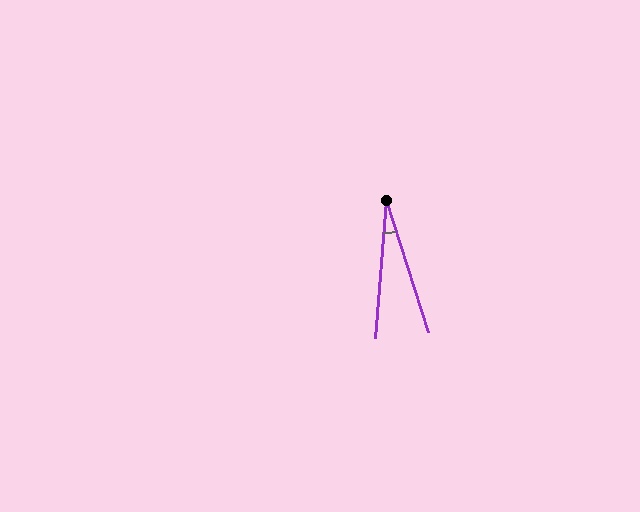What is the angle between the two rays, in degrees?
Approximately 22 degrees.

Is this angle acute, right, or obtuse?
It is acute.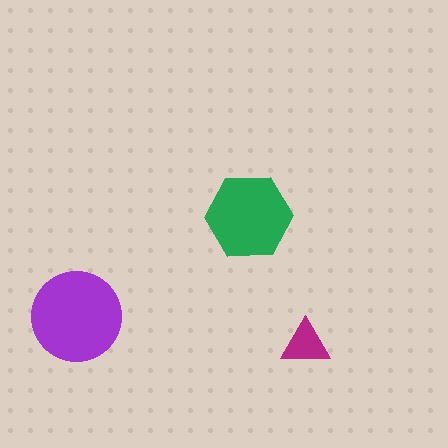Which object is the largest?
The purple circle.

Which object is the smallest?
The magenta triangle.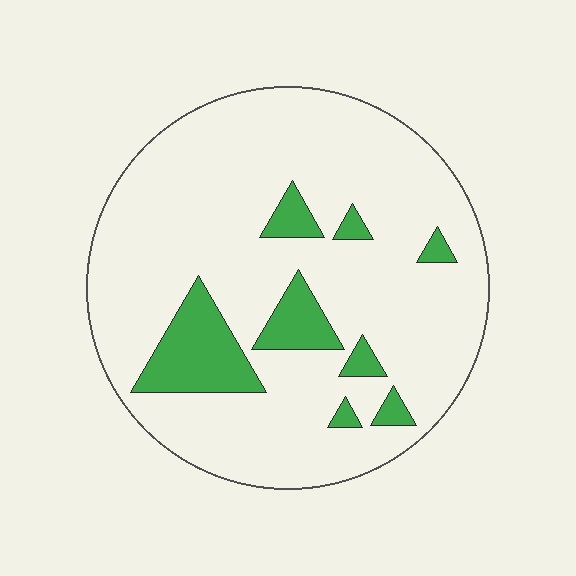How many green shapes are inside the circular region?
8.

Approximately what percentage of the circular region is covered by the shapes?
Approximately 15%.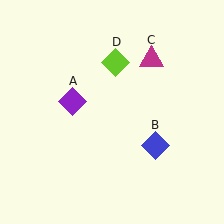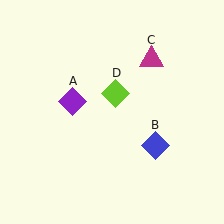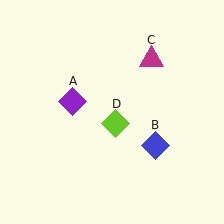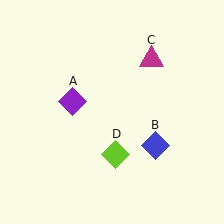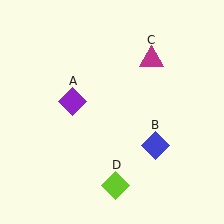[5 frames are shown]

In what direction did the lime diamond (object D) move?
The lime diamond (object D) moved down.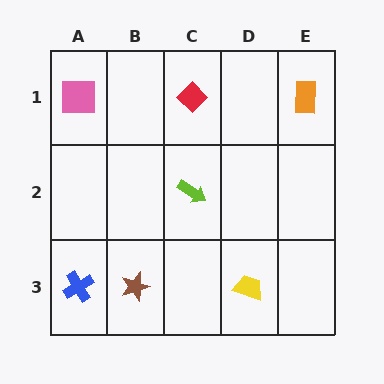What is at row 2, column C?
A lime arrow.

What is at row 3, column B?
A brown star.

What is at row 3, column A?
A blue cross.